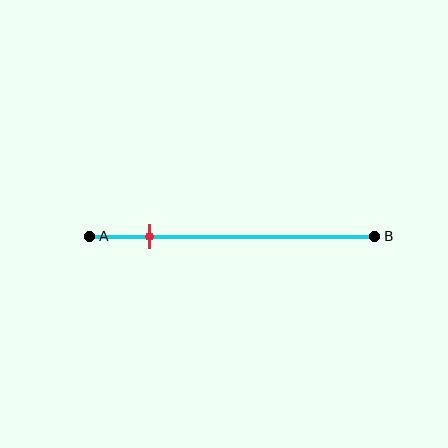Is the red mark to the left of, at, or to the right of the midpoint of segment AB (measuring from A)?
The red mark is to the left of the midpoint of segment AB.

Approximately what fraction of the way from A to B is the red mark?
The red mark is approximately 20% of the way from A to B.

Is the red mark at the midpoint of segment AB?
No, the mark is at about 20% from A, not at the 50% midpoint.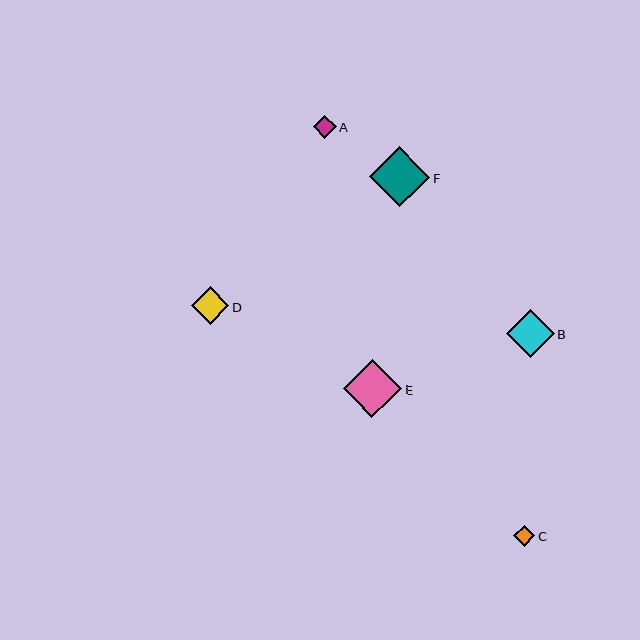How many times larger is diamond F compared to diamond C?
Diamond F is approximately 2.8 times the size of diamond C.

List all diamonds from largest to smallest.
From largest to smallest: F, E, B, D, A, C.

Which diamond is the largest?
Diamond F is the largest with a size of approximately 60 pixels.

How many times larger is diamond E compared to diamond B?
Diamond E is approximately 1.2 times the size of diamond B.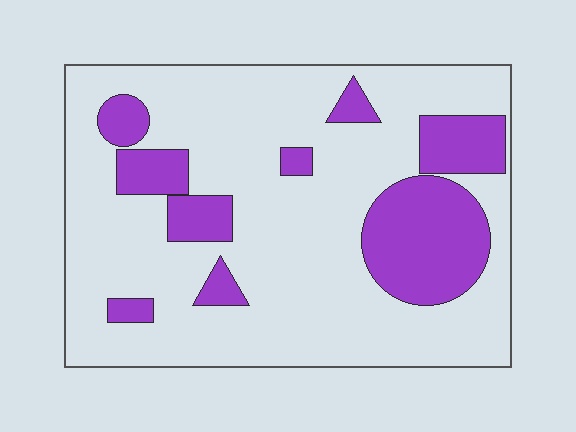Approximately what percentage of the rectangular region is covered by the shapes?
Approximately 25%.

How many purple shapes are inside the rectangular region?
9.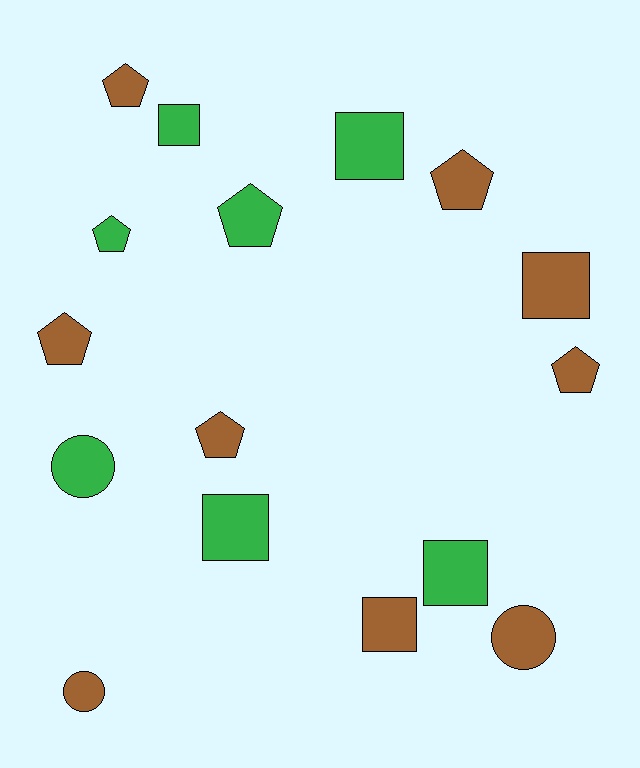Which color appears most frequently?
Brown, with 9 objects.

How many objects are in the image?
There are 16 objects.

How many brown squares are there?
There are 2 brown squares.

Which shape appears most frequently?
Pentagon, with 7 objects.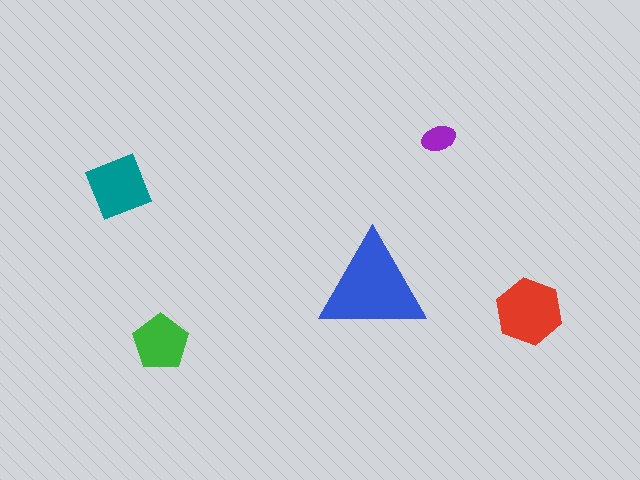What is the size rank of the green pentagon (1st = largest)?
4th.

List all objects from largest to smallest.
The blue triangle, the red hexagon, the teal square, the green pentagon, the purple ellipse.